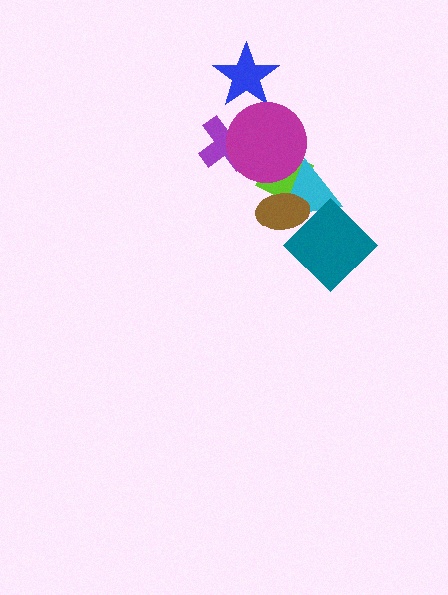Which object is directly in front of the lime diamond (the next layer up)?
The cyan triangle is directly in front of the lime diamond.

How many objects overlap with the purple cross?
1 object overlaps with the purple cross.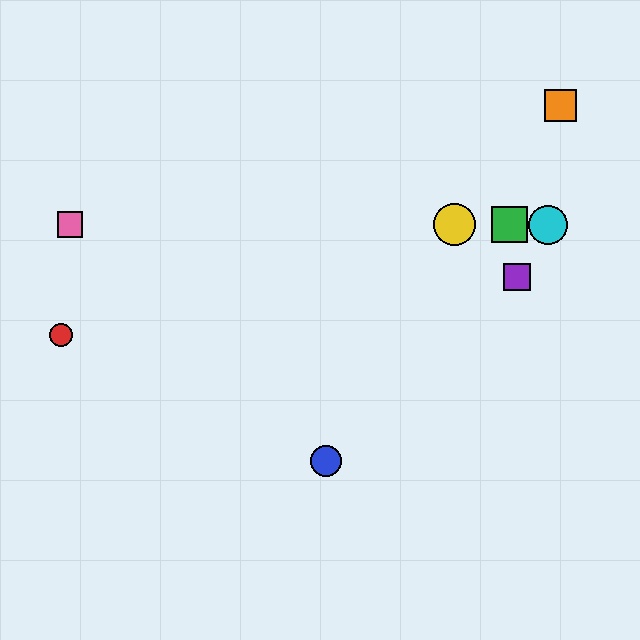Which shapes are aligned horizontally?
The green square, the yellow circle, the cyan circle, the pink square are aligned horizontally.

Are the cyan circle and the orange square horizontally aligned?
No, the cyan circle is at y≈225 and the orange square is at y≈105.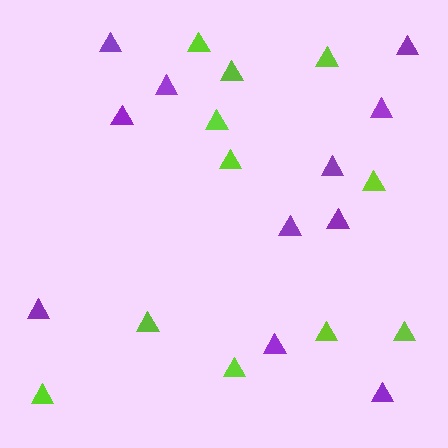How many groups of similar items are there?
There are 2 groups: one group of purple triangles (11) and one group of lime triangles (11).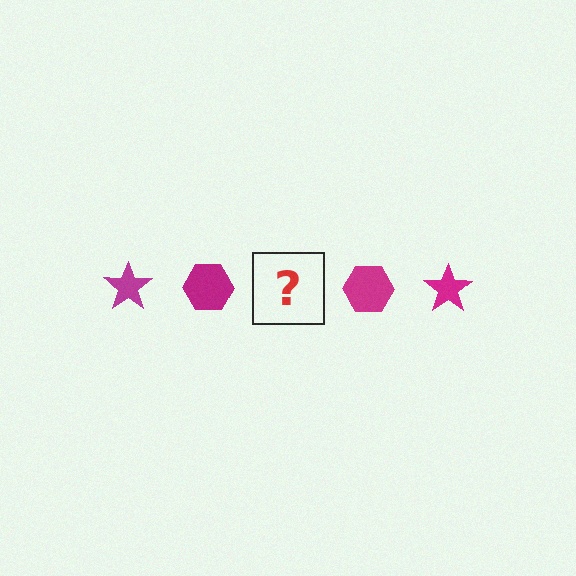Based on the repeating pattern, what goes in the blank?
The blank should be a magenta star.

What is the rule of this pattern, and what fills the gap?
The rule is that the pattern cycles through star, hexagon shapes in magenta. The gap should be filled with a magenta star.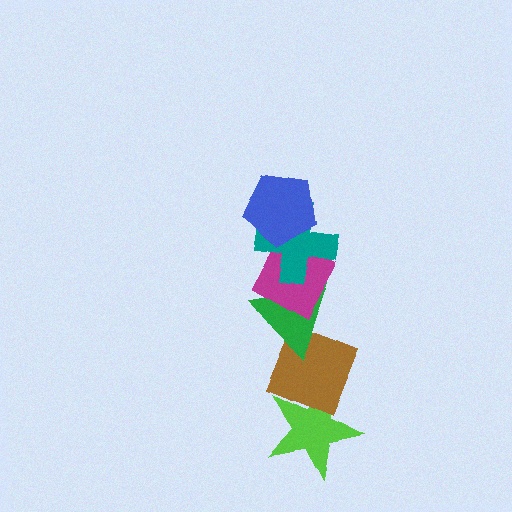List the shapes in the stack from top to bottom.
From top to bottom: the blue pentagon, the teal cross, the magenta diamond, the green triangle, the brown diamond, the lime star.